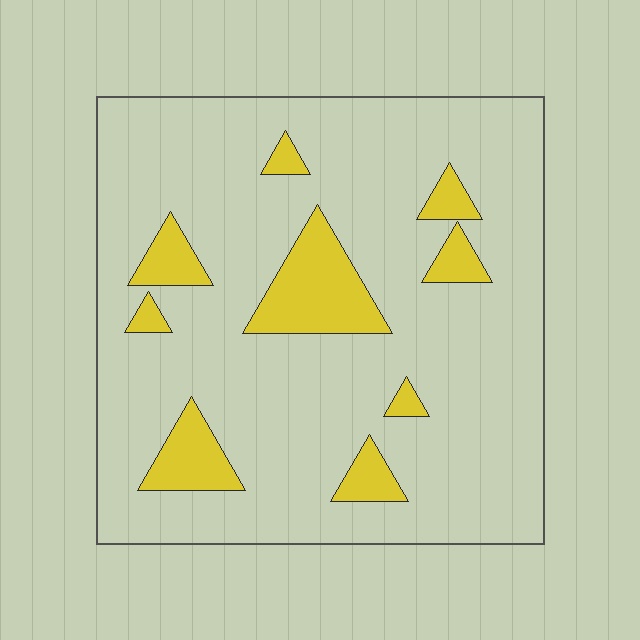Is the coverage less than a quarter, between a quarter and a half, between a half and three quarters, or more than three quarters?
Less than a quarter.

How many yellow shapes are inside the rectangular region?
9.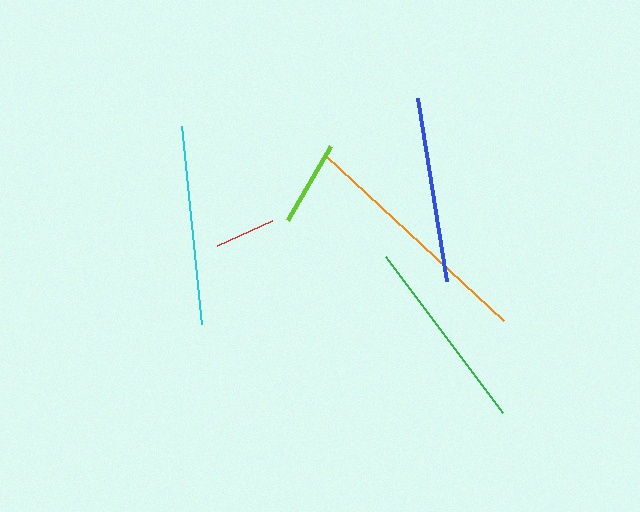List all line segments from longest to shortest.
From longest to shortest: orange, cyan, green, blue, lime, red.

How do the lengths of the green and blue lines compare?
The green and blue lines are approximately the same length.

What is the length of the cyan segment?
The cyan segment is approximately 198 pixels long.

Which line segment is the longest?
The orange line is the longest at approximately 242 pixels.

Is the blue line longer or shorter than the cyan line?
The cyan line is longer than the blue line.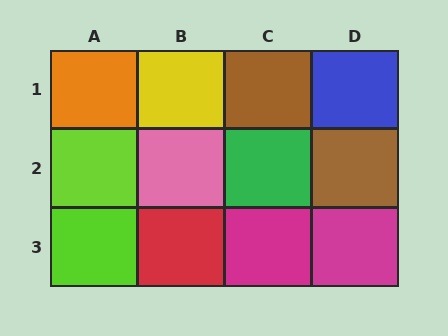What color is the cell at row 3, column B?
Red.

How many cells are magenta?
2 cells are magenta.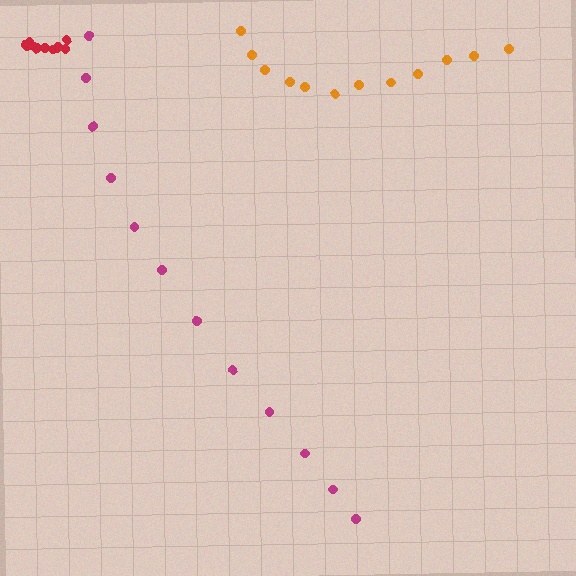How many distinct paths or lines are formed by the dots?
There are 3 distinct paths.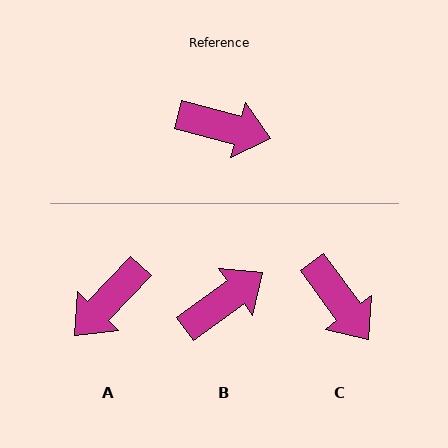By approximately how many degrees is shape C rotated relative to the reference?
Approximately 39 degrees clockwise.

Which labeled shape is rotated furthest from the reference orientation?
A, about 119 degrees away.